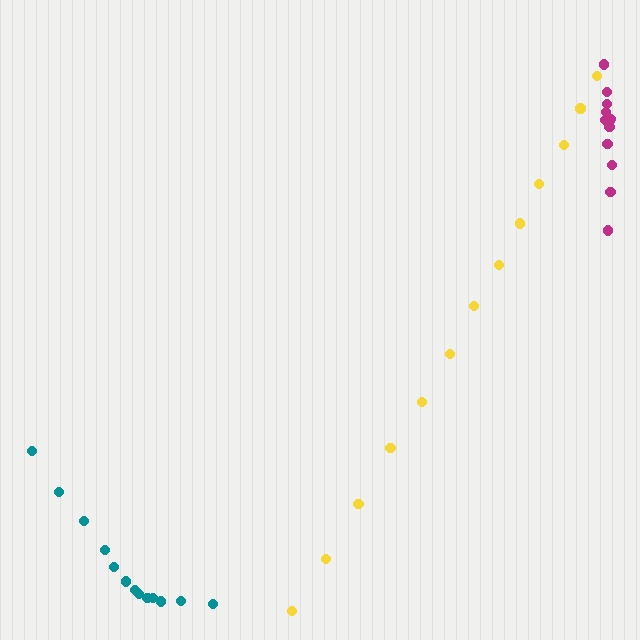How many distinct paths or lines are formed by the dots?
There are 3 distinct paths.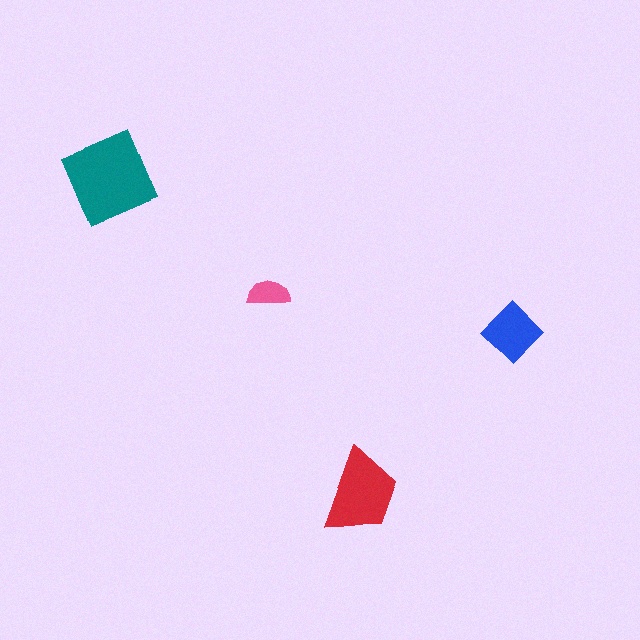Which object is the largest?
The teal square.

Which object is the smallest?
The pink semicircle.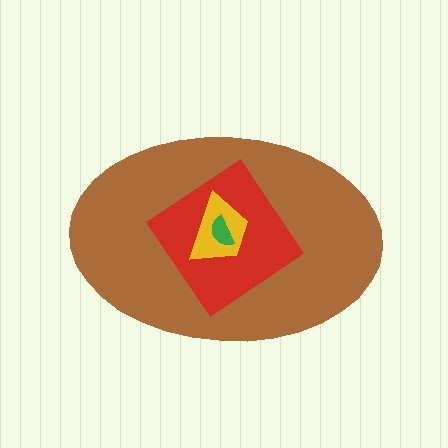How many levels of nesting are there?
4.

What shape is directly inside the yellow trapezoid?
The green semicircle.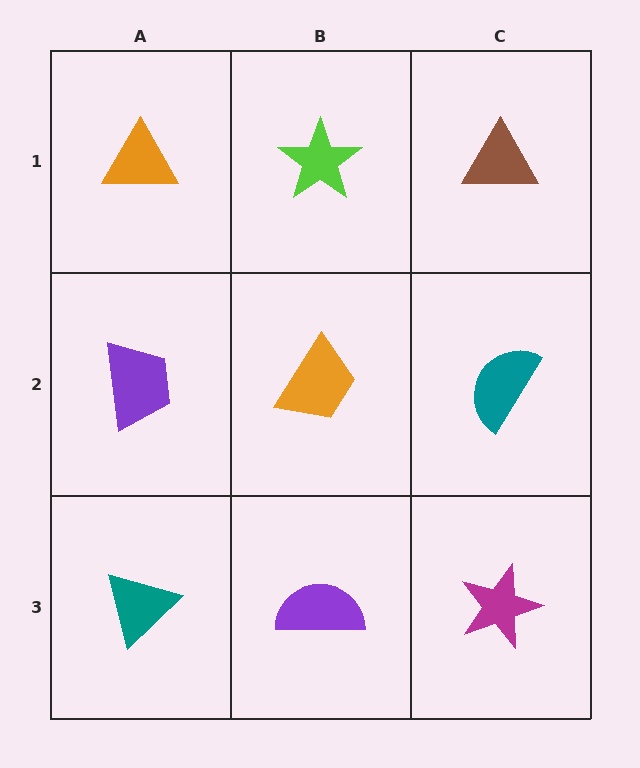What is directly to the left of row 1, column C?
A lime star.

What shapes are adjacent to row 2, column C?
A brown triangle (row 1, column C), a magenta star (row 3, column C), an orange trapezoid (row 2, column B).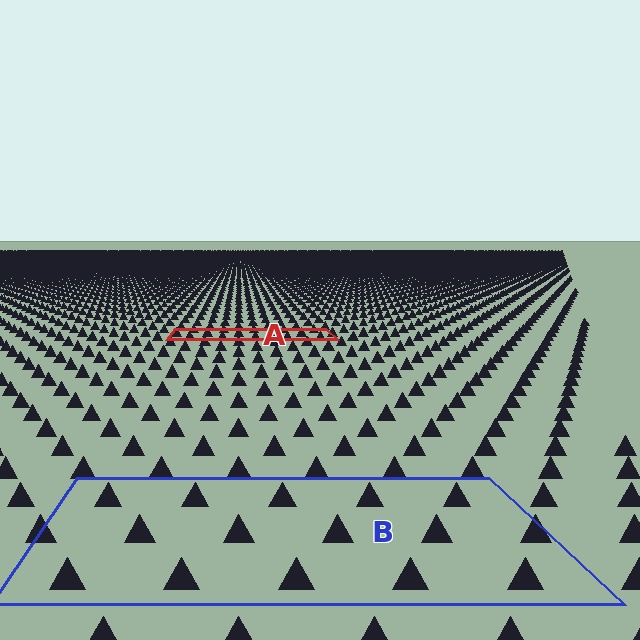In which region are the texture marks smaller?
The texture marks are smaller in region A, because it is farther away.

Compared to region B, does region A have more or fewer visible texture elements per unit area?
Region A has more texture elements per unit area — they are packed more densely because it is farther away.